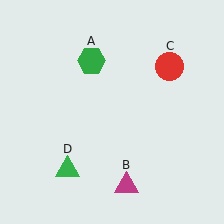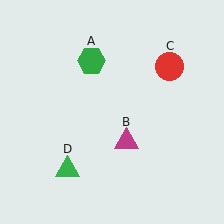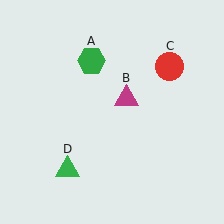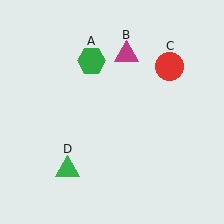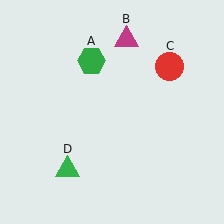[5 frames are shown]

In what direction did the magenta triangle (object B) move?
The magenta triangle (object B) moved up.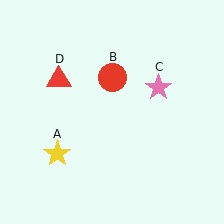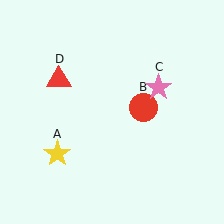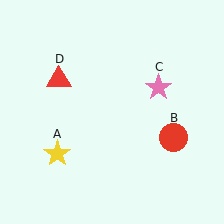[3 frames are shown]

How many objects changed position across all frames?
1 object changed position: red circle (object B).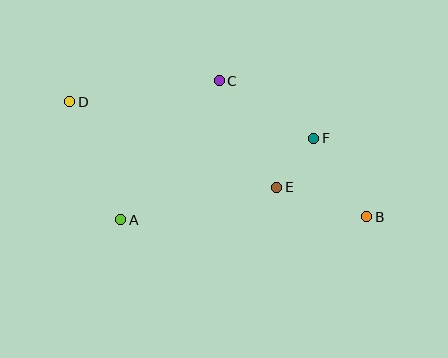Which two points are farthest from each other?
Points B and D are farthest from each other.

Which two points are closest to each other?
Points E and F are closest to each other.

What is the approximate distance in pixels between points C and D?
The distance between C and D is approximately 151 pixels.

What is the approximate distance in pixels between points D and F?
The distance between D and F is approximately 247 pixels.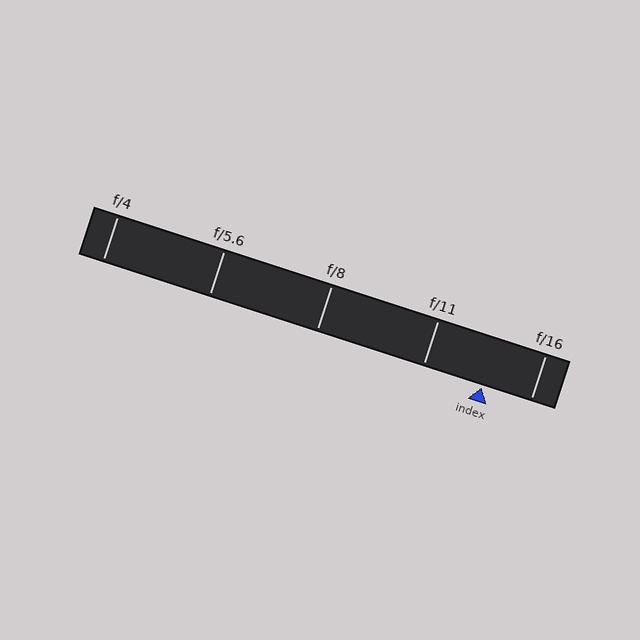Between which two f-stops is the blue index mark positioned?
The index mark is between f/11 and f/16.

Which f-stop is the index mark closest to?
The index mark is closest to f/16.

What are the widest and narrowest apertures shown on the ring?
The widest aperture shown is f/4 and the narrowest is f/16.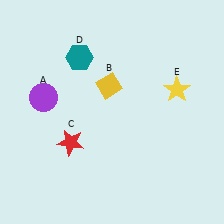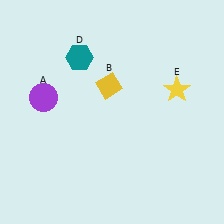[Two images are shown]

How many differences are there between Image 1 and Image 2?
There is 1 difference between the two images.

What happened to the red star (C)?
The red star (C) was removed in Image 2. It was in the bottom-left area of Image 1.